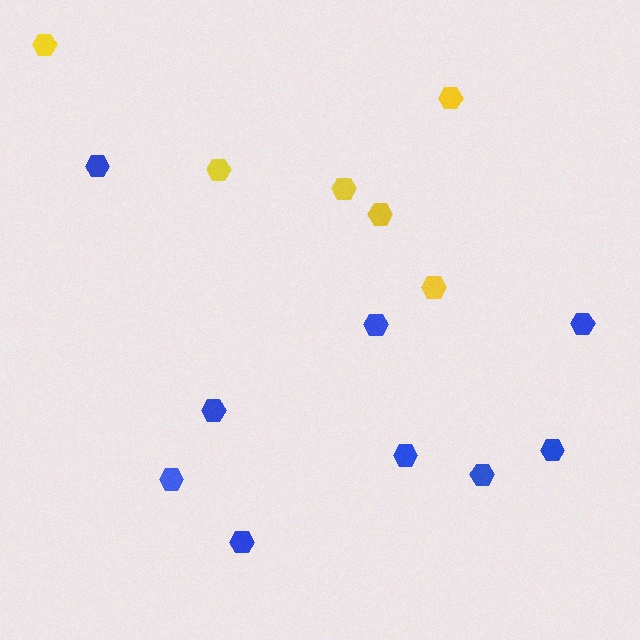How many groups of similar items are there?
There are 2 groups: one group of blue hexagons (9) and one group of yellow hexagons (6).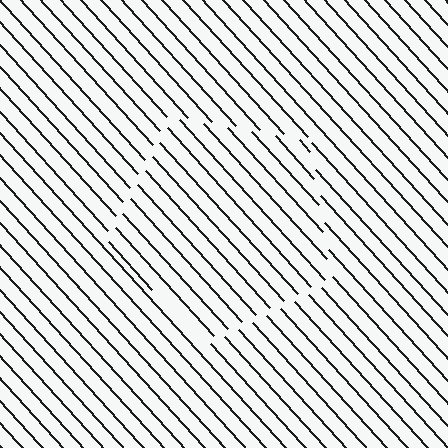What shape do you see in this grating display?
An illusory pentagon. The interior of the shape contains the same grating, shifted by half a period — the contour is defined by the phase discontinuity where line-ends from the inner and outer gratings abut.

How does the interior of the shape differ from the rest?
The interior of the shape contains the same grating, shifted by half a period — the contour is defined by the phase discontinuity where line-ends from the inner and outer gratings abut.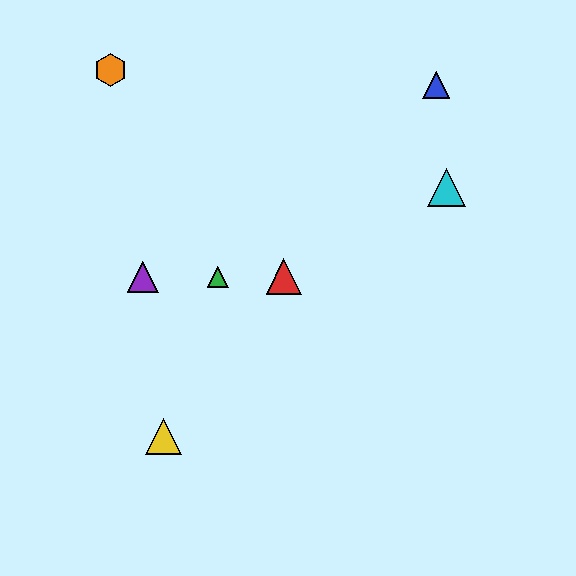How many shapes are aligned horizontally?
3 shapes (the red triangle, the green triangle, the purple triangle) are aligned horizontally.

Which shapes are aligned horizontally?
The red triangle, the green triangle, the purple triangle are aligned horizontally.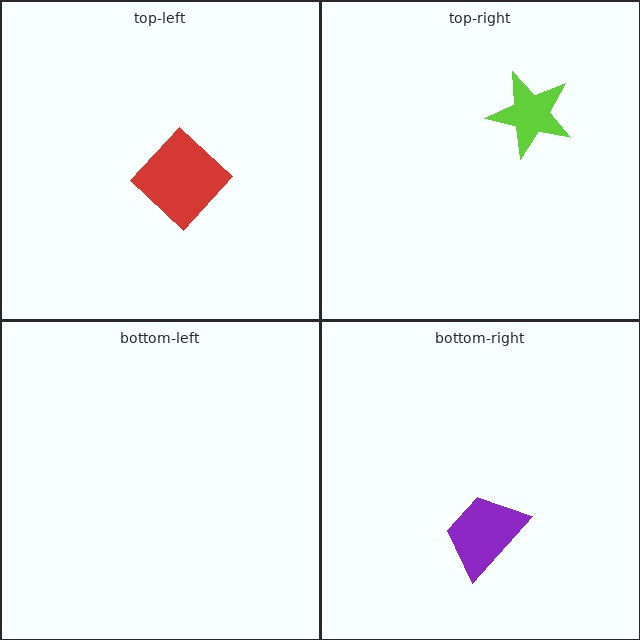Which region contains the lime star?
The top-right region.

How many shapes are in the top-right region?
1.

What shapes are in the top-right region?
The lime star.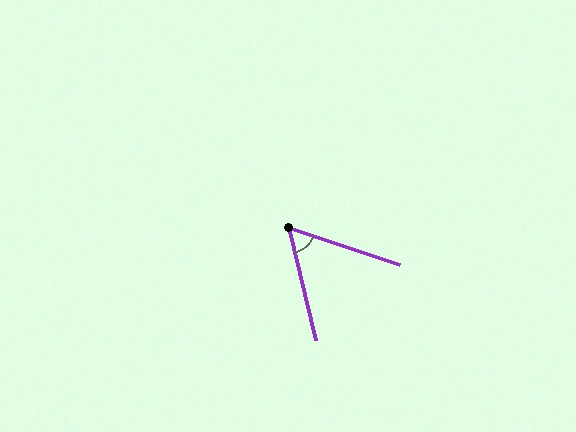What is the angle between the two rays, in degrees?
Approximately 58 degrees.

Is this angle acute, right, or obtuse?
It is acute.